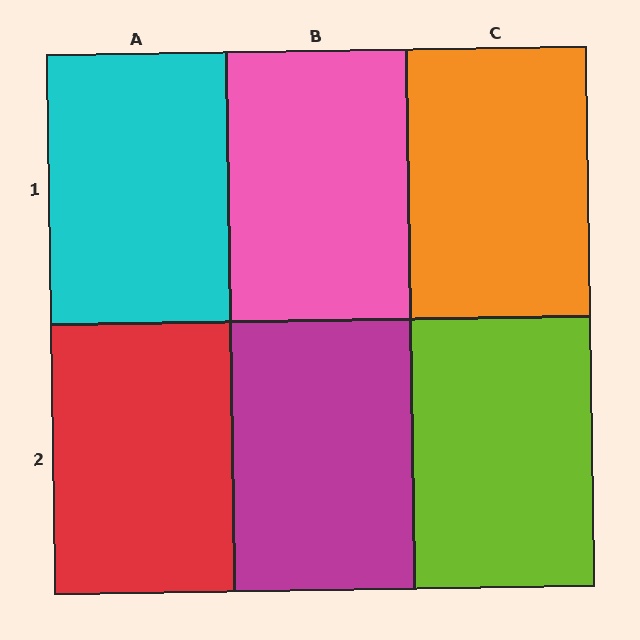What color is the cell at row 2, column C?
Lime.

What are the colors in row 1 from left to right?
Cyan, pink, orange.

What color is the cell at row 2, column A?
Red.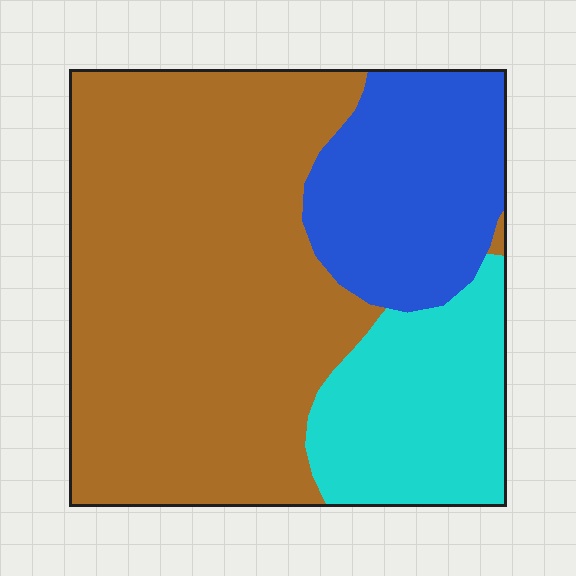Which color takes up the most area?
Brown, at roughly 60%.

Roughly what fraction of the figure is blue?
Blue takes up about one fifth (1/5) of the figure.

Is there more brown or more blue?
Brown.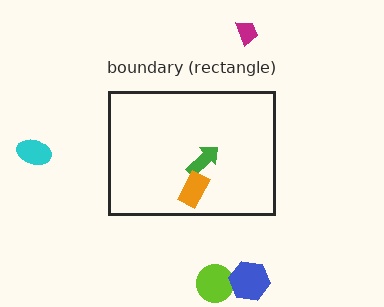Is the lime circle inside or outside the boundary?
Outside.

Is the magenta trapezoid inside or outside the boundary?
Outside.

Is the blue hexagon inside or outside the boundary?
Outside.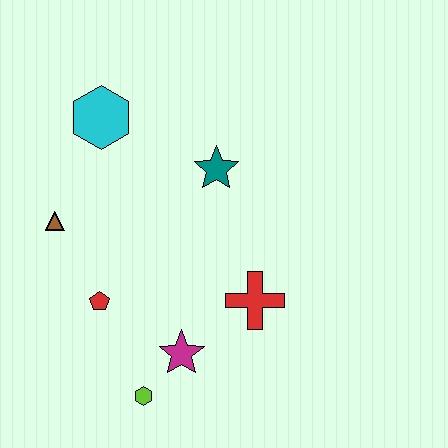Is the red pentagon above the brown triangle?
No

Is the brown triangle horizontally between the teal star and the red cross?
No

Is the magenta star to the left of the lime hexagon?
No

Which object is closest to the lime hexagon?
The magenta star is closest to the lime hexagon.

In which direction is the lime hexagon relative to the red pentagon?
The lime hexagon is below the red pentagon.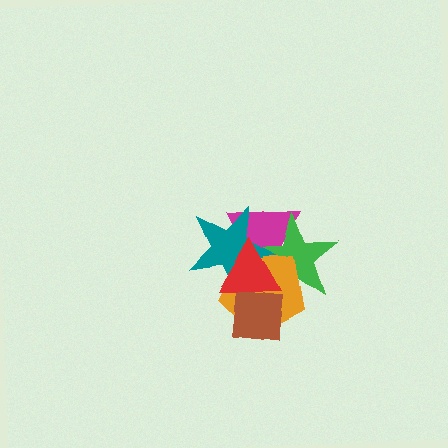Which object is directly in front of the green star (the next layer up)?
The orange pentagon is directly in front of the green star.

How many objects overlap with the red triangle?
5 objects overlap with the red triangle.